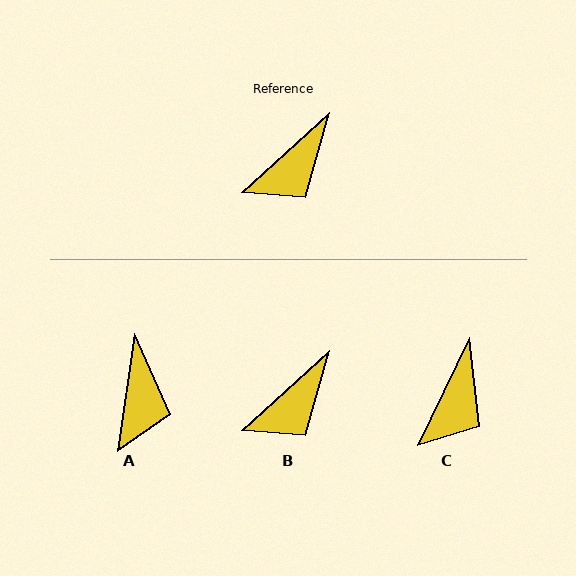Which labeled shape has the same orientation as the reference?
B.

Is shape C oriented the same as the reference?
No, it is off by about 22 degrees.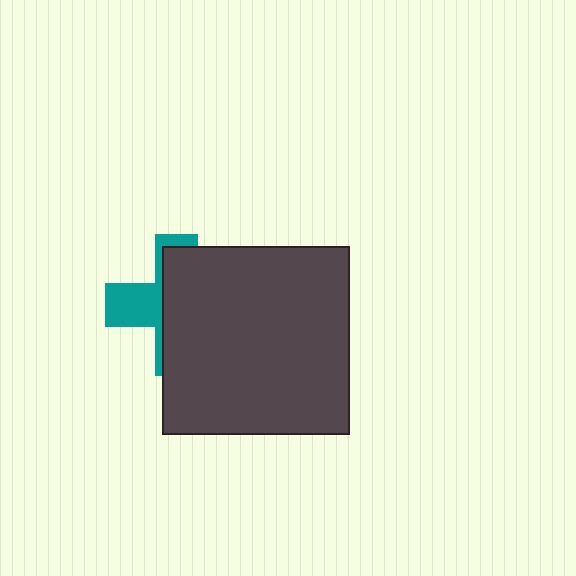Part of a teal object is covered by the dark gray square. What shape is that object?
It is a cross.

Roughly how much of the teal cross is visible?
A small part of it is visible (roughly 34%).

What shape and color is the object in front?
The object in front is a dark gray square.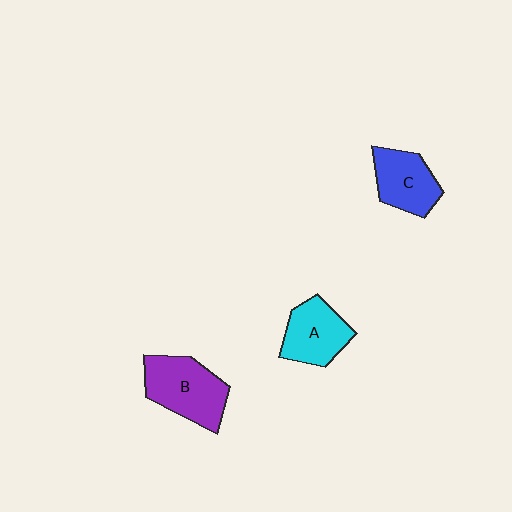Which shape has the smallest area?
Shape C (blue).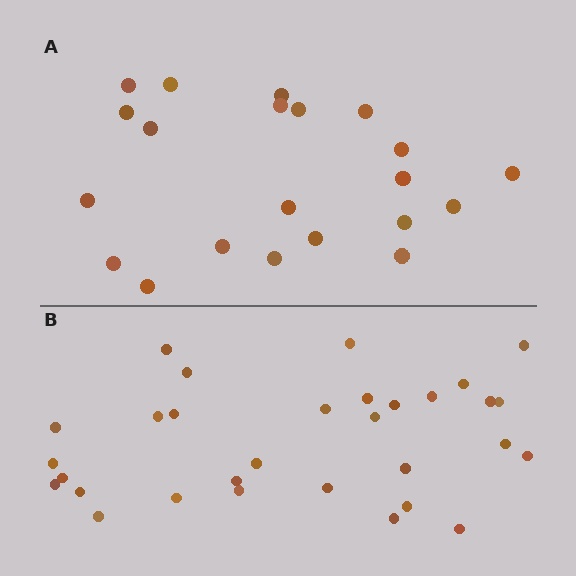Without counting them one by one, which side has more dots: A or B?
Region B (the bottom region) has more dots.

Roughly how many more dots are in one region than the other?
Region B has roughly 10 or so more dots than region A.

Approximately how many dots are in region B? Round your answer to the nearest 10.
About 30 dots. (The exact count is 31, which rounds to 30.)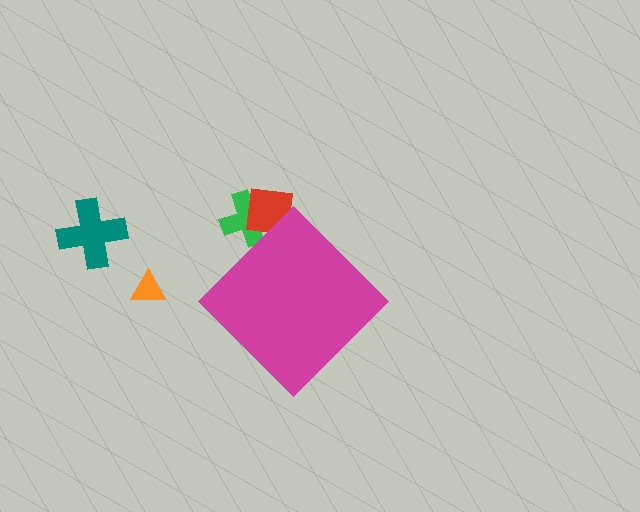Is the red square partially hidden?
Yes, the red square is partially hidden behind the magenta diamond.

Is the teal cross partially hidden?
No, the teal cross is fully visible.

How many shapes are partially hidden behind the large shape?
2 shapes are partially hidden.